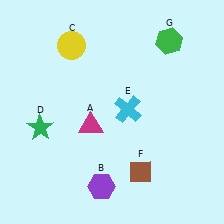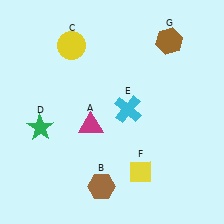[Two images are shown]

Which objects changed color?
B changed from purple to brown. F changed from brown to yellow. G changed from green to brown.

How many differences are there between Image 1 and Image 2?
There are 3 differences between the two images.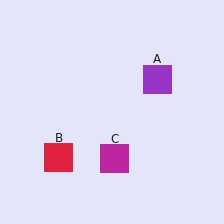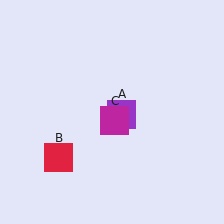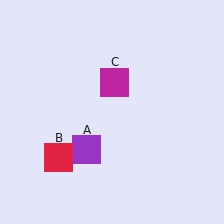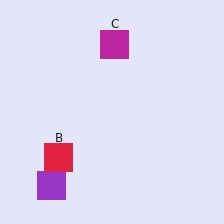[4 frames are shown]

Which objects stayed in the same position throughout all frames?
Red square (object B) remained stationary.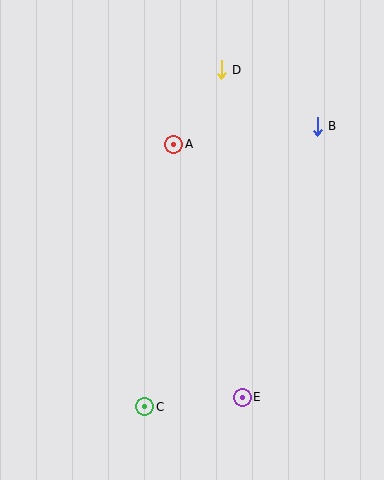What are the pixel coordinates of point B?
Point B is at (317, 126).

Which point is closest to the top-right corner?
Point B is closest to the top-right corner.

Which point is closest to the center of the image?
Point A at (174, 144) is closest to the center.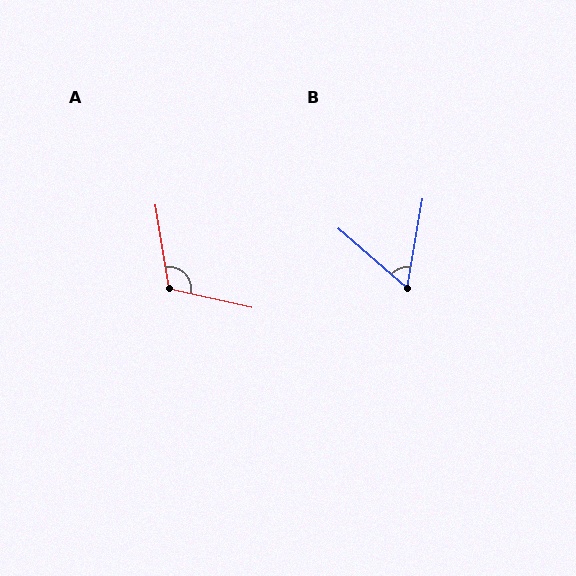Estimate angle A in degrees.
Approximately 111 degrees.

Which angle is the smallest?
B, at approximately 59 degrees.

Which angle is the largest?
A, at approximately 111 degrees.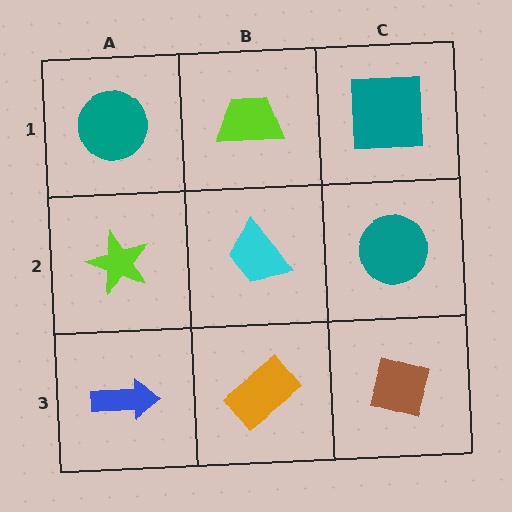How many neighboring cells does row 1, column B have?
3.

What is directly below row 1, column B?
A cyan trapezoid.